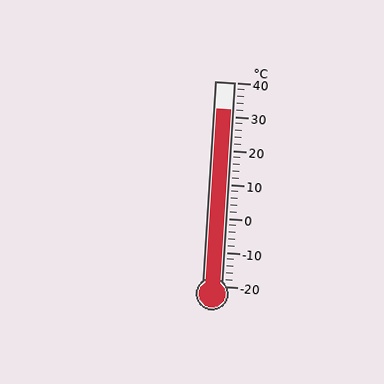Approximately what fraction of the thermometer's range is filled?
The thermometer is filled to approximately 85% of its range.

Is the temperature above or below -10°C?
The temperature is above -10°C.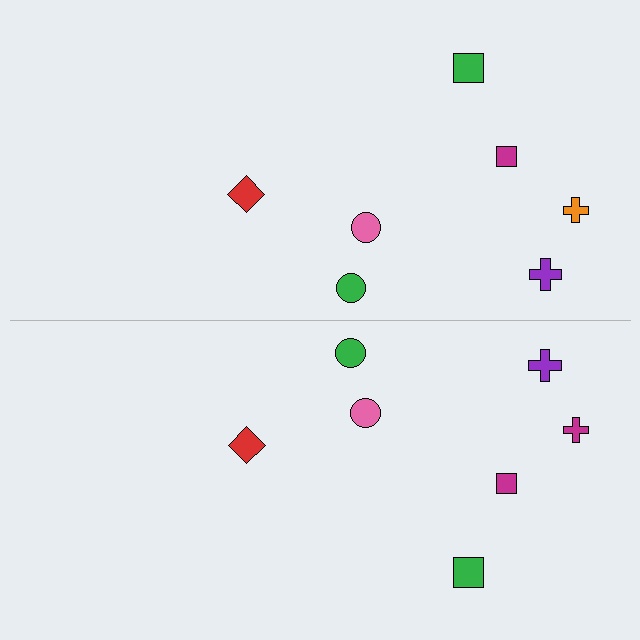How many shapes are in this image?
There are 14 shapes in this image.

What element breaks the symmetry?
The magenta cross on the bottom side breaks the symmetry — its mirror counterpart is orange.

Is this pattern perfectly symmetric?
No, the pattern is not perfectly symmetric. The magenta cross on the bottom side breaks the symmetry — its mirror counterpart is orange.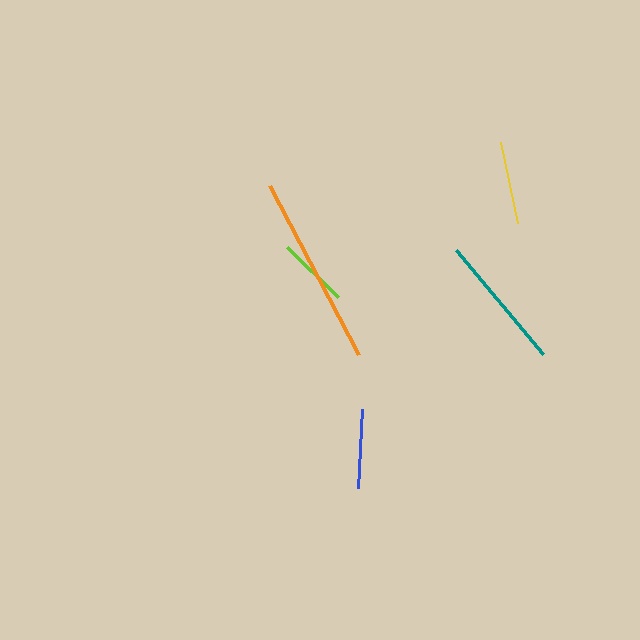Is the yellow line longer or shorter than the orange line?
The orange line is longer than the yellow line.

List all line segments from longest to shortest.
From longest to shortest: orange, teal, yellow, blue, lime.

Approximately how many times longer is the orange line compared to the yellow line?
The orange line is approximately 2.3 times the length of the yellow line.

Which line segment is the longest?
The orange line is the longest at approximately 192 pixels.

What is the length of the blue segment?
The blue segment is approximately 79 pixels long.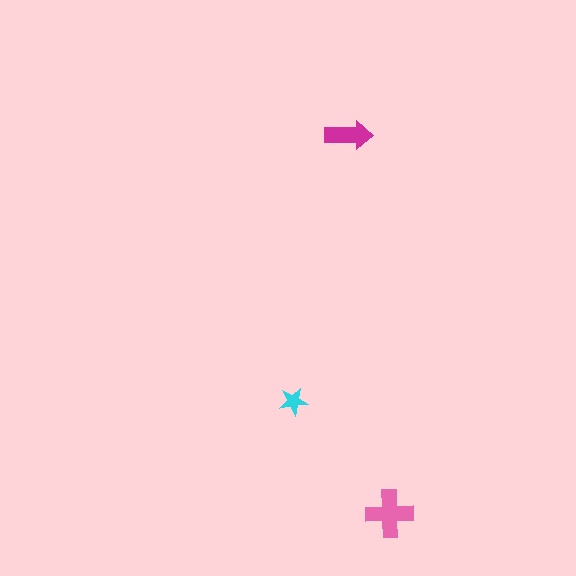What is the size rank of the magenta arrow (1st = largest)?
2nd.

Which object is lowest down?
The pink cross is bottommost.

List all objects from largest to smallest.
The pink cross, the magenta arrow, the cyan star.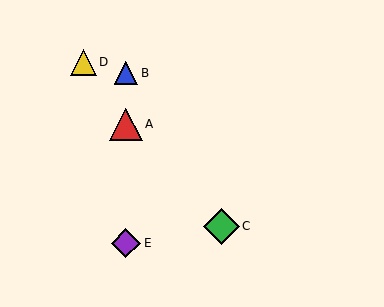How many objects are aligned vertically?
3 objects (A, B, E) are aligned vertically.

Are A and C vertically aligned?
No, A is at x≈126 and C is at x≈222.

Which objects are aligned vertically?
Objects A, B, E are aligned vertically.